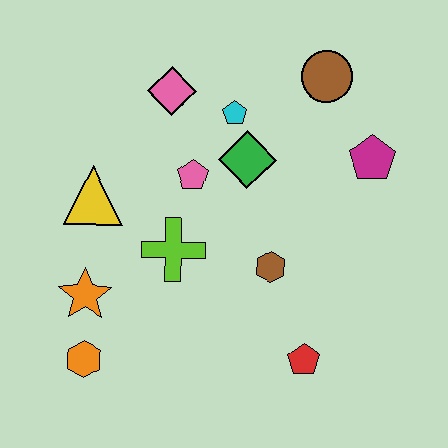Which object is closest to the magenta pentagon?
The brown circle is closest to the magenta pentagon.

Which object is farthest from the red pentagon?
The pink diamond is farthest from the red pentagon.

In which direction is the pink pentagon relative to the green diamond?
The pink pentagon is to the left of the green diamond.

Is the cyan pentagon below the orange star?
No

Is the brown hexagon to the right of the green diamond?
Yes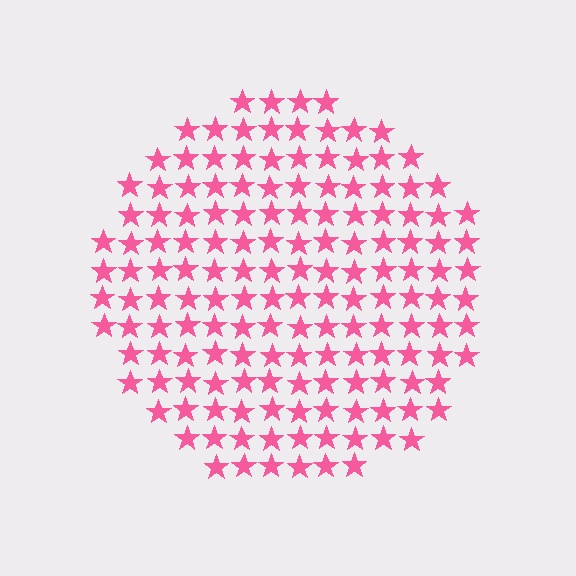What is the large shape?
The large shape is a circle.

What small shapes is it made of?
It is made of small stars.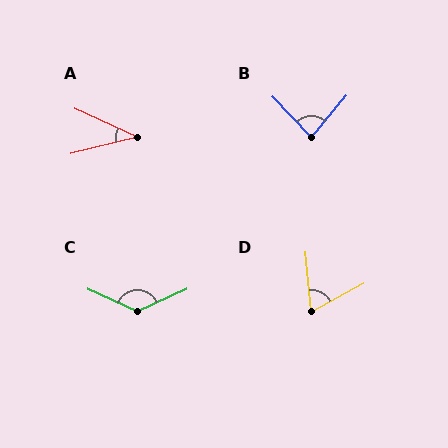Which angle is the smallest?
A, at approximately 38 degrees.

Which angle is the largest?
C, at approximately 131 degrees.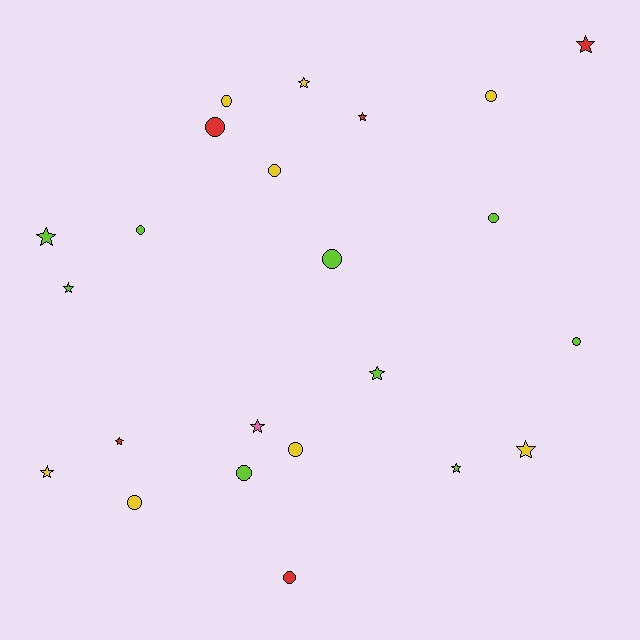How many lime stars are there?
There are 4 lime stars.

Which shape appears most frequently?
Circle, with 12 objects.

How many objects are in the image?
There are 23 objects.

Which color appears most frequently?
Lime, with 9 objects.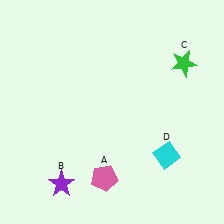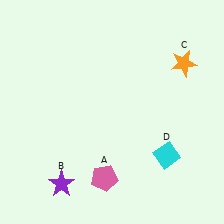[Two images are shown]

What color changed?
The star (C) changed from green in Image 1 to orange in Image 2.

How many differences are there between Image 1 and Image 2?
There is 1 difference between the two images.